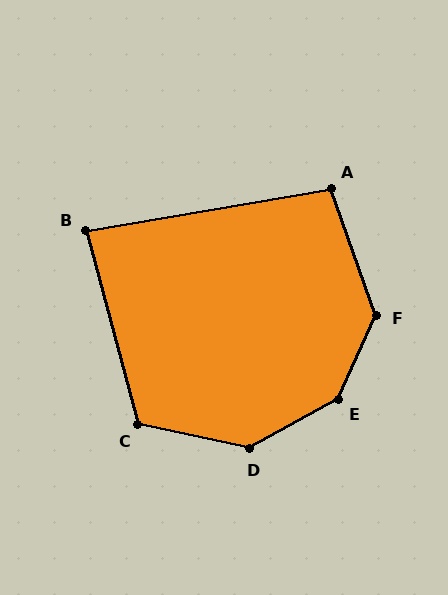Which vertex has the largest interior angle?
E, at approximately 143 degrees.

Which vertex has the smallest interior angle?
B, at approximately 85 degrees.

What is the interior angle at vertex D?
Approximately 139 degrees (obtuse).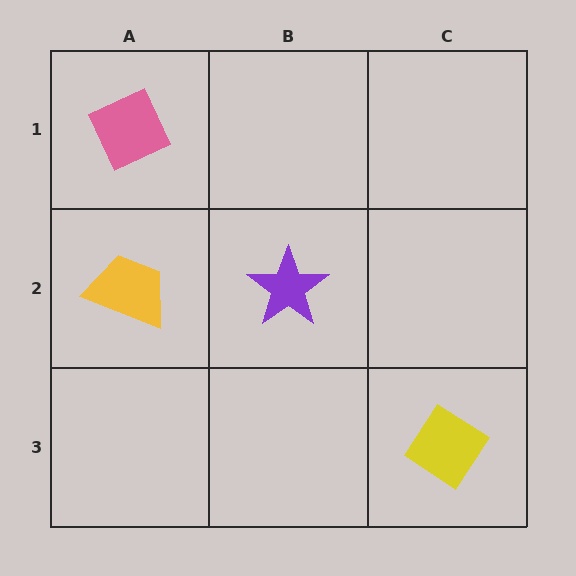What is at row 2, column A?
A yellow trapezoid.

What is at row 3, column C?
A yellow diamond.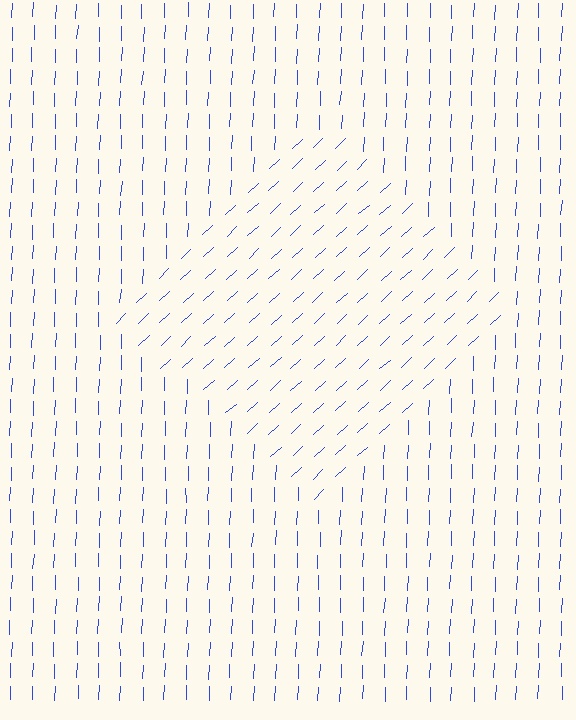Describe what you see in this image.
The image is filled with small blue line segments. A diamond region in the image has lines oriented differently from the surrounding lines, creating a visible texture boundary.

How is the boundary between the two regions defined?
The boundary is defined purely by a change in line orientation (approximately 45 degrees difference). All lines are the same color and thickness.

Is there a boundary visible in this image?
Yes, there is a texture boundary formed by a change in line orientation.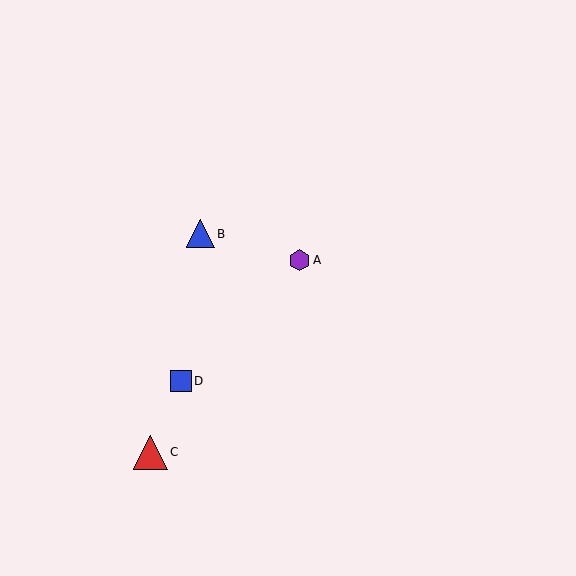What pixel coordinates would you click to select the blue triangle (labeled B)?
Click at (201, 234) to select the blue triangle B.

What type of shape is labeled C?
Shape C is a red triangle.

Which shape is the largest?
The red triangle (labeled C) is the largest.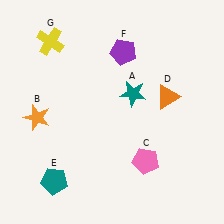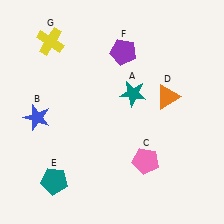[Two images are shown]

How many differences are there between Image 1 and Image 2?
There is 1 difference between the two images.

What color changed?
The star (B) changed from orange in Image 1 to blue in Image 2.